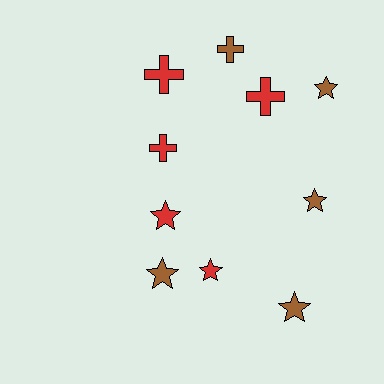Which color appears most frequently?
Brown, with 5 objects.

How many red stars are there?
There are 2 red stars.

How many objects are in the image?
There are 10 objects.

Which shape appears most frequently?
Star, with 6 objects.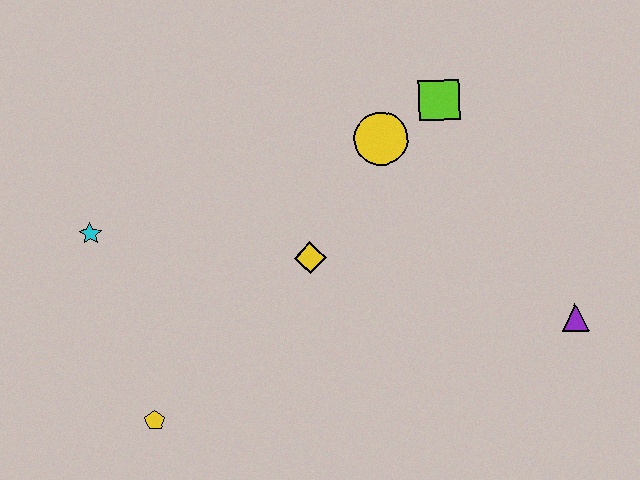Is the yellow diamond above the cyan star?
No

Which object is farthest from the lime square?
The yellow pentagon is farthest from the lime square.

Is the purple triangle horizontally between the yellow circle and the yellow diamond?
No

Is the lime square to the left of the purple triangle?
Yes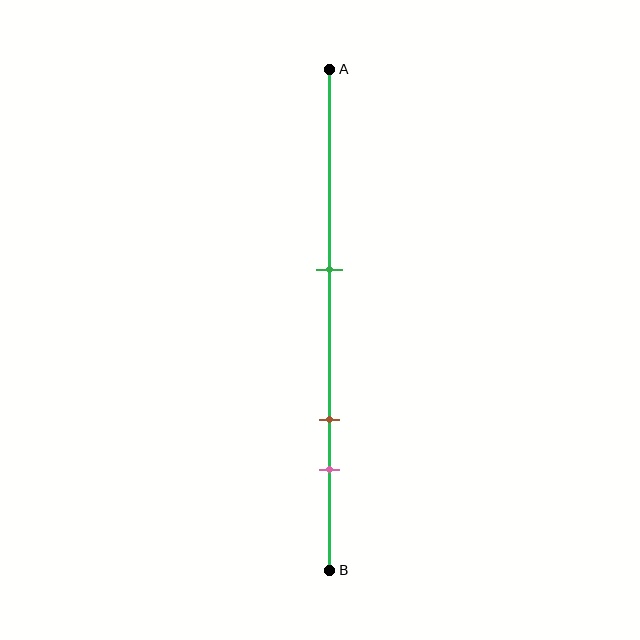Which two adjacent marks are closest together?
The brown and pink marks are the closest adjacent pair.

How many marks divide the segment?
There are 3 marks dividing the segment.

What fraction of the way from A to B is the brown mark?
The brown mark is approximately 70% (0.7) of the way from A to B.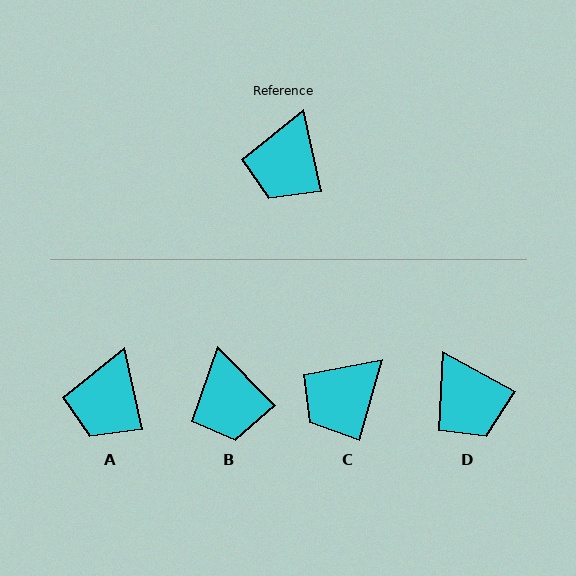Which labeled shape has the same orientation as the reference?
A.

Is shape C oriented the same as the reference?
No, it is off by about 28 degrees.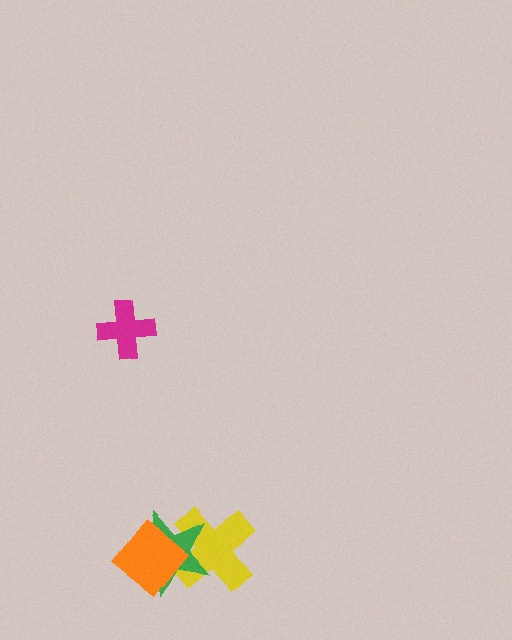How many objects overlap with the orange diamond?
2 objects overlap with the orange diamond.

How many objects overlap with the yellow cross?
2 objects overlap with the yellow cross.